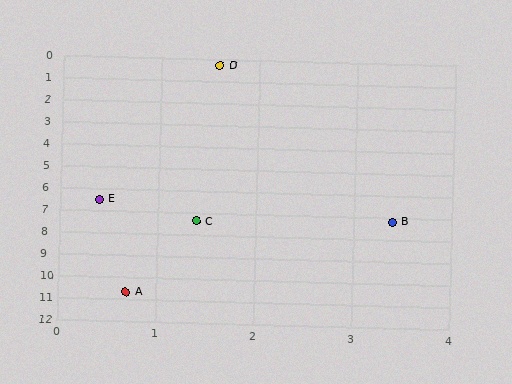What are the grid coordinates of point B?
Point B is at approximately (3.4, 7.2).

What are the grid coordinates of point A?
Point A is at approximately (0.7, 10.7).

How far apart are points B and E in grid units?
Points B and E are about 3.1 grid units apart.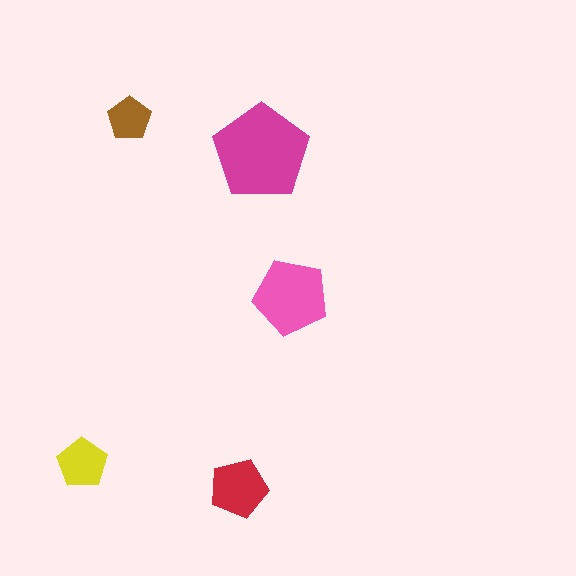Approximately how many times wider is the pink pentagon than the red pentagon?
About 1.5 times wider.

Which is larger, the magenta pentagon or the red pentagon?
The magenta one.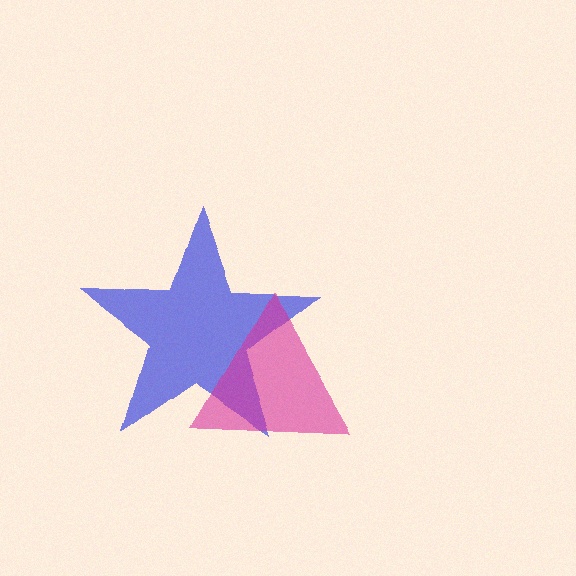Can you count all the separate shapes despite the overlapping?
Yes, there are 2 separate shapes.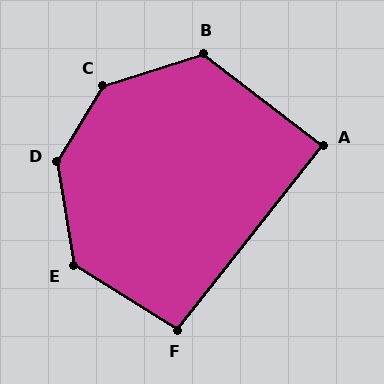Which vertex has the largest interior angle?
D, at approximately 139 degrees.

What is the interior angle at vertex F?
Approximately 96 degrees (obtuse).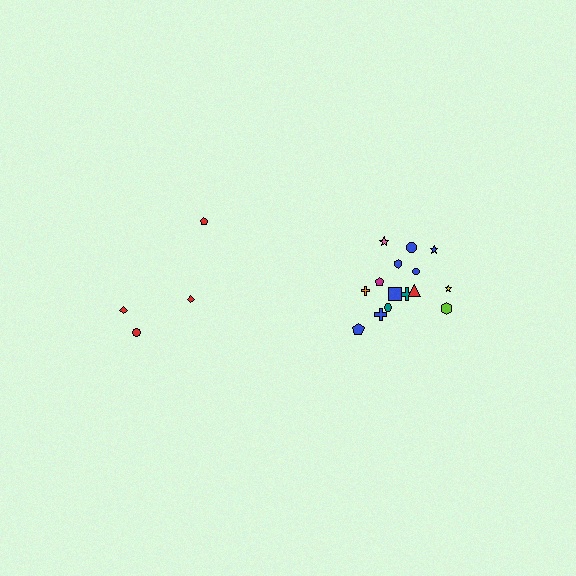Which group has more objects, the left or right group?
The right group.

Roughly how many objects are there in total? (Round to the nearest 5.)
Roughly 20 objects in total.